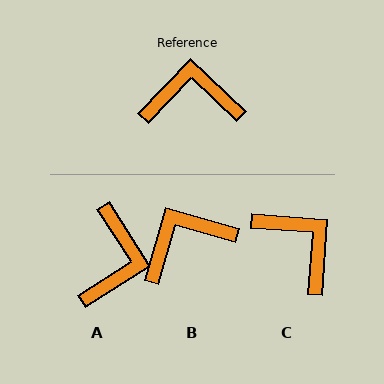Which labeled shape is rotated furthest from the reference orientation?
A, about 104 degrees away.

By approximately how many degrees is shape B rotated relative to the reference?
Approximately 28 degrees counter-clockwise.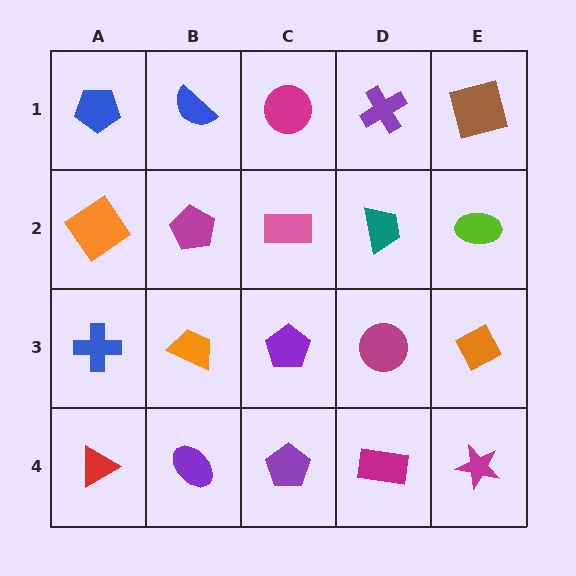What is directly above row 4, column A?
A blue cross.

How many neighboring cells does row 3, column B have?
4.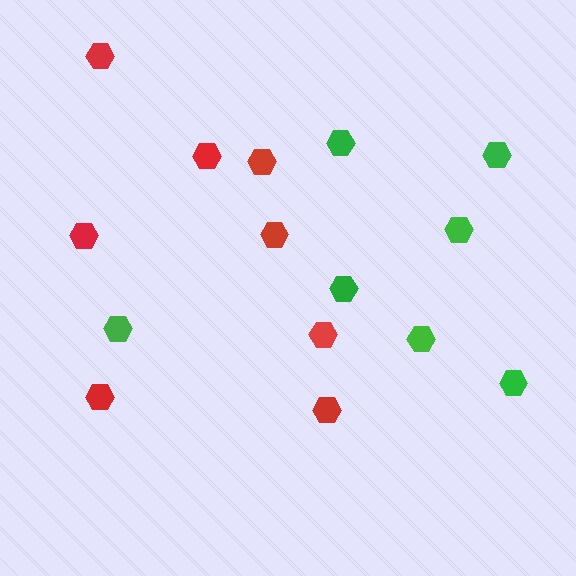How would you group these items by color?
There are 2 groups: one group of red hexagons (8) and one group of green hexagons (7).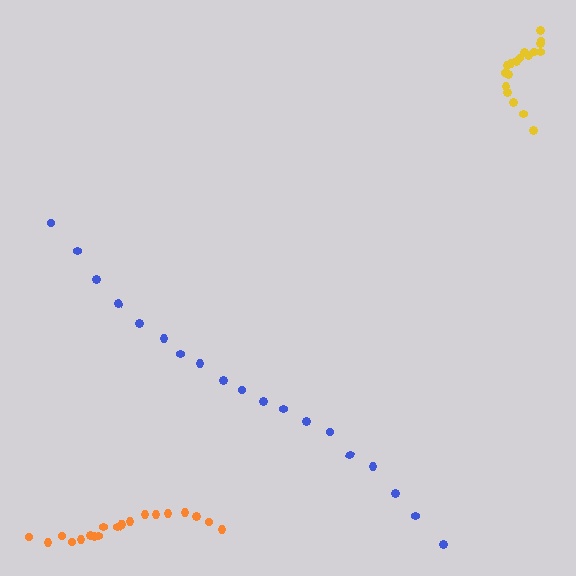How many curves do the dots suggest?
There are 3 distinct paths.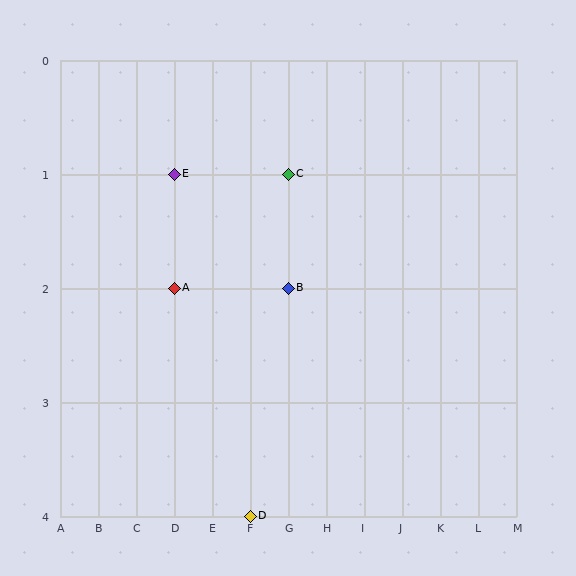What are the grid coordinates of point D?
Point D is at grid coordinates (F, 4).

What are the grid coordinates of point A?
Point A is at grid coordinates (D, 2).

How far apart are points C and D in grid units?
Points C and D are 1 column and 3 rows apart (about 3.2 grid units diagonally).